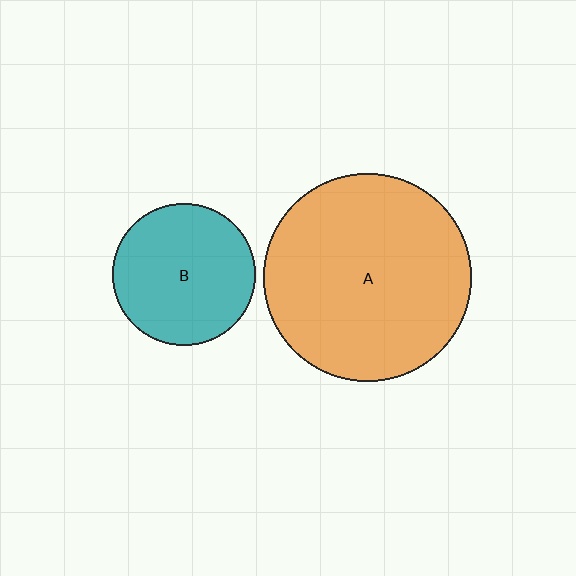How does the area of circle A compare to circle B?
Approximately 2.1 times.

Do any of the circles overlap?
No, none of the circles overlap.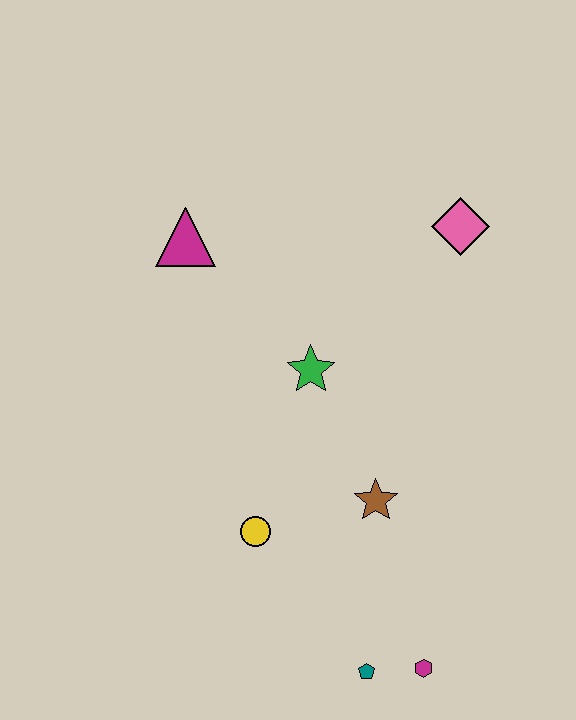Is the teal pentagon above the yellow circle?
No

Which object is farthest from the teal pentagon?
The magenta triangle is farthest from the teal pentagon.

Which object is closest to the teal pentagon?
The magenta hexagon is closest to the teal pentagon.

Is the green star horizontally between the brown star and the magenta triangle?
Yes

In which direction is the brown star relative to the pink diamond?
The brown star is below the pink diamond.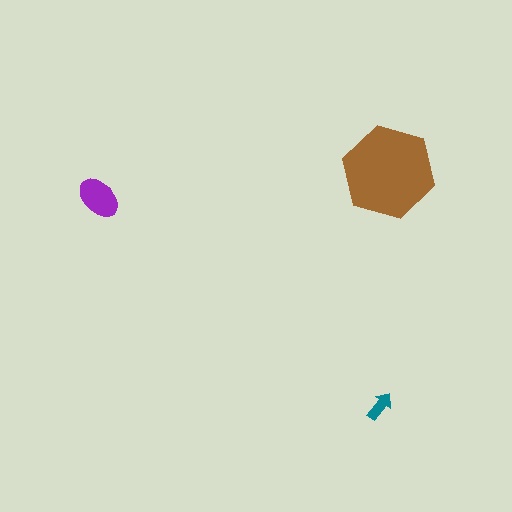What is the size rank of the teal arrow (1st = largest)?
3rd.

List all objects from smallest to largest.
The teal arrow, the purple ellipse, the brown hexagon.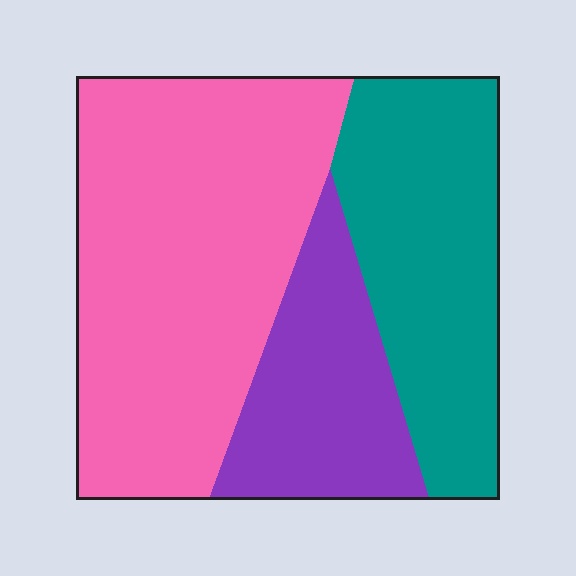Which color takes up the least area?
Purple, at roughly 20%.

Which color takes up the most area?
Pink, at roughly 50%.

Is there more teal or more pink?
Pink.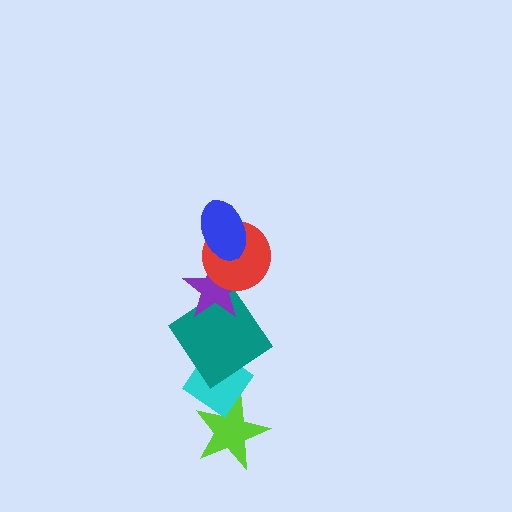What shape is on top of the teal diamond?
The purple star is on top of the teal diamond.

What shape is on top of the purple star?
The red circle is on top of the purple star.